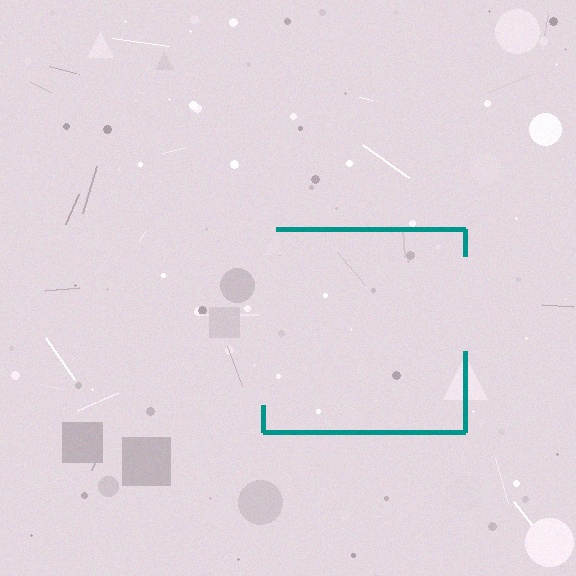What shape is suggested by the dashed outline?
The dashed outline suggests a square.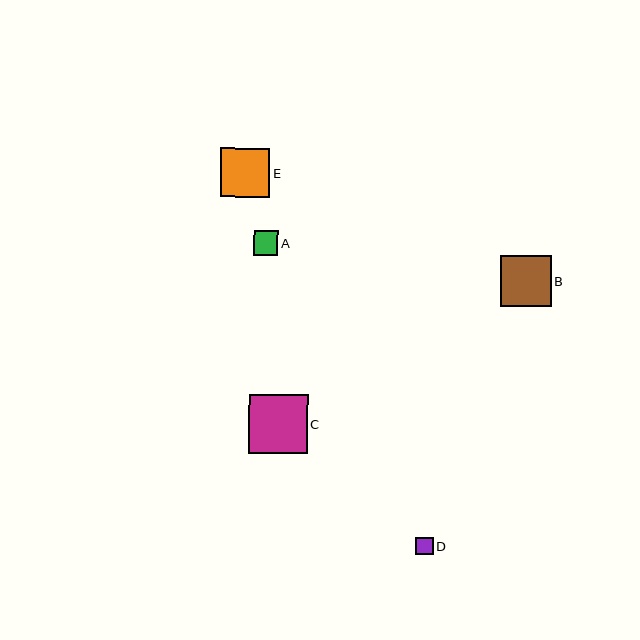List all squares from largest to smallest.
From largest to smallest: C, B, E, A, D.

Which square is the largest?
Square C is the largest with a size of approximately 59 pixels.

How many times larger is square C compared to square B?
Square C is approximately 1.2 times the size of square B.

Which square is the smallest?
Square D is the smallest with a size of approximately 17 pixels.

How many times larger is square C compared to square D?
Square C is approximately 3.4 times the size of square D.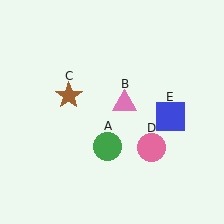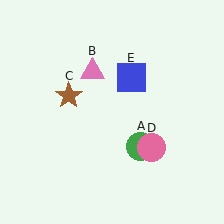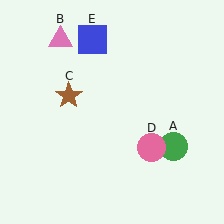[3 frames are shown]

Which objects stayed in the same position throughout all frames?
Brown star (object C) and pink circle (object D) remained stationary.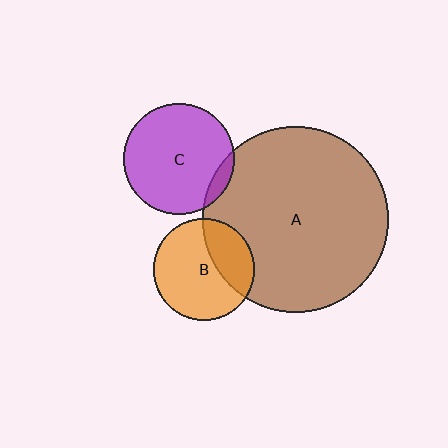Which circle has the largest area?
Circle A (brown).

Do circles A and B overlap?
Yes.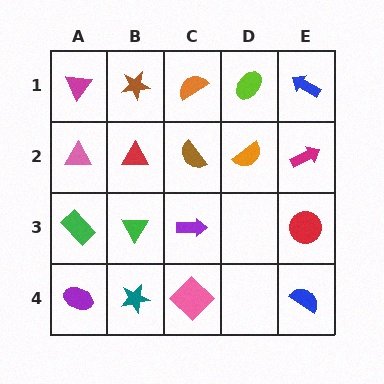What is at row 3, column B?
A green triangle.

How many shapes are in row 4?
4 shapes.